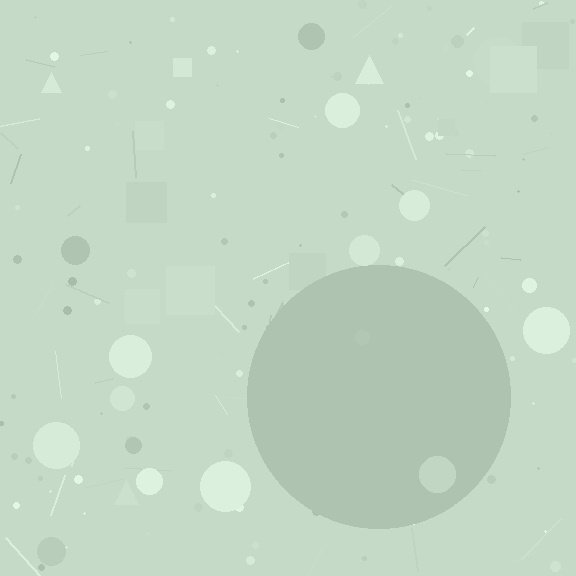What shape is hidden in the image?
A circle is hidden in the image.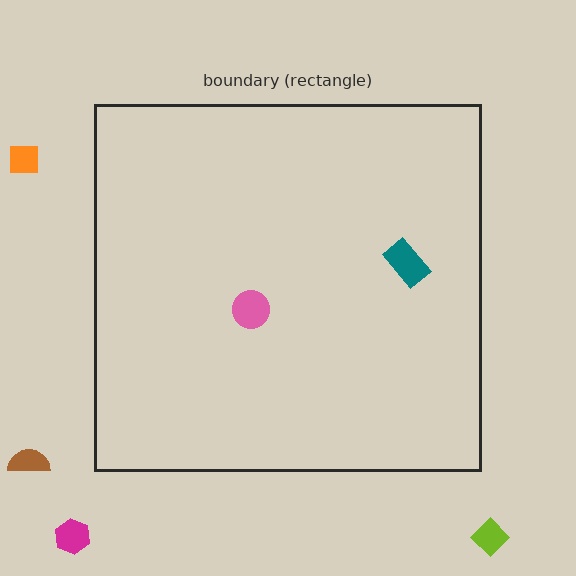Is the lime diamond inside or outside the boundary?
Outside.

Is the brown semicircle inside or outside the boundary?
Outside.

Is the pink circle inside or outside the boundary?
Inside.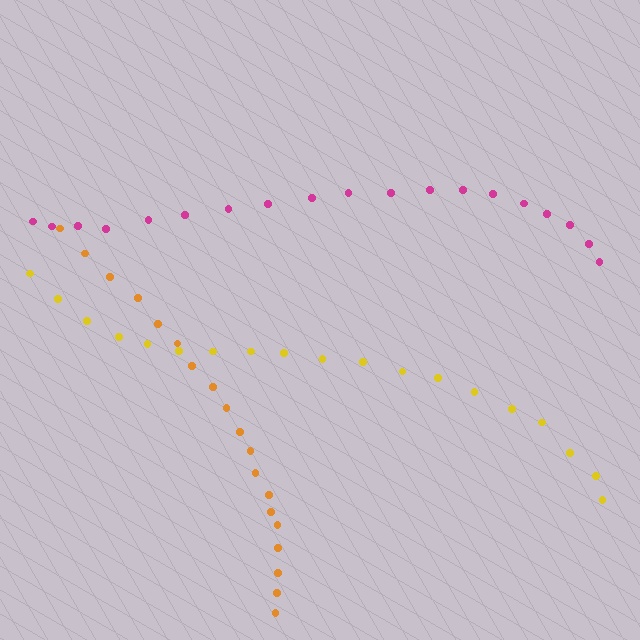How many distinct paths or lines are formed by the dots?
There are 3 distinct paths.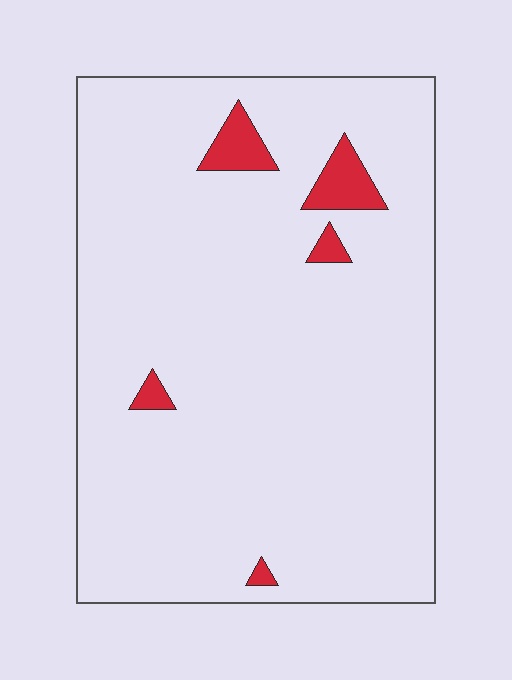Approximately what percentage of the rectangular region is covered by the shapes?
Approximately 5%.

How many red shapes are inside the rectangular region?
5.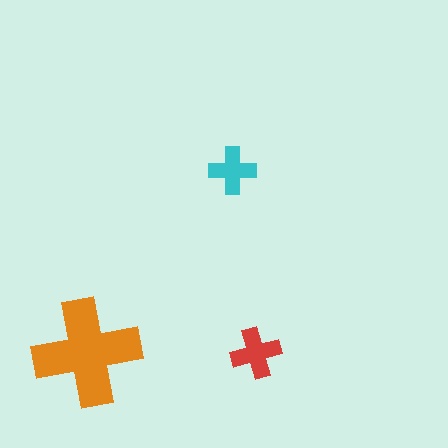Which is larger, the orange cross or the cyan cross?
The orange one.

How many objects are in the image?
There are 3 objects in the image.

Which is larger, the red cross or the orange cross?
The orange one.